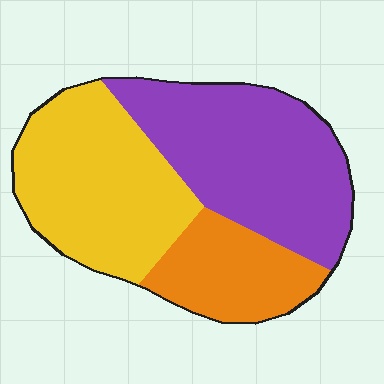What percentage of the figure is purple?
Purple takes up about two fifths (2/5) of the figure.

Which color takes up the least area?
Orange, at roughly 20%.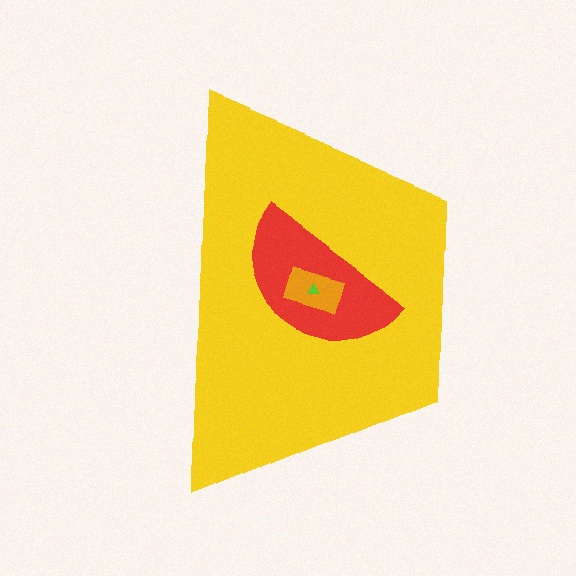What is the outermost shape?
The yellow trapezoid.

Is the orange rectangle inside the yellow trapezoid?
Yes.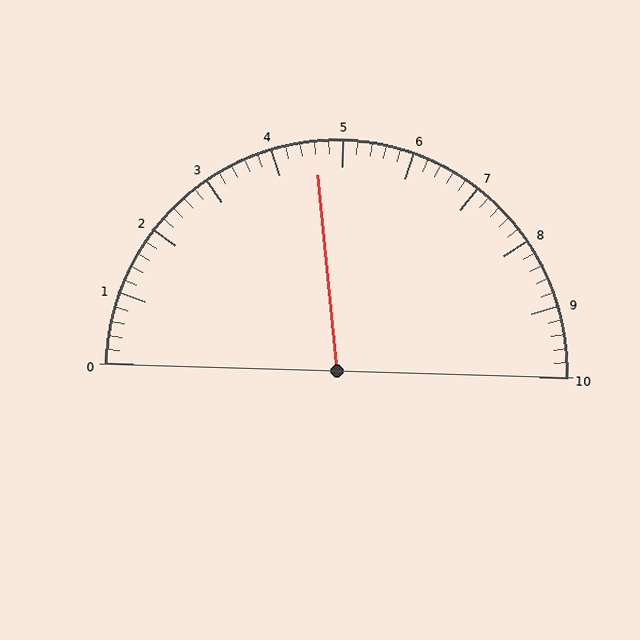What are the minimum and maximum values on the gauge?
The gauge ranges from 0 to 10.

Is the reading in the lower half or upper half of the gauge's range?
The reading is in the lower half of the range (0 to 10).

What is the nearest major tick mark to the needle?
The nearest major tick mark is 5.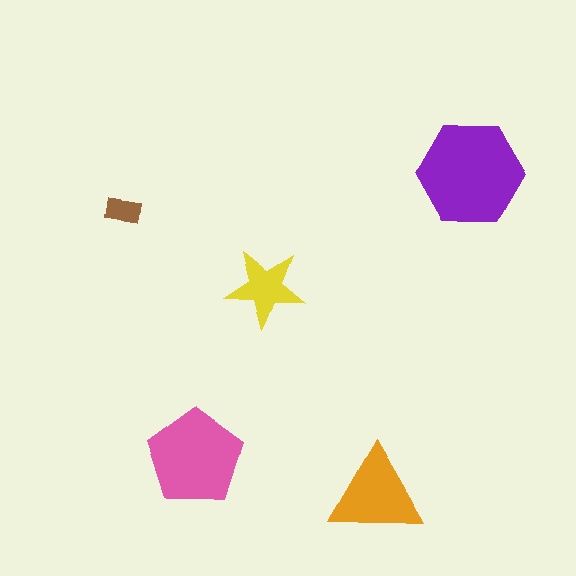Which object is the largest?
The purple hexagon.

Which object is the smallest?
The brown rectangle.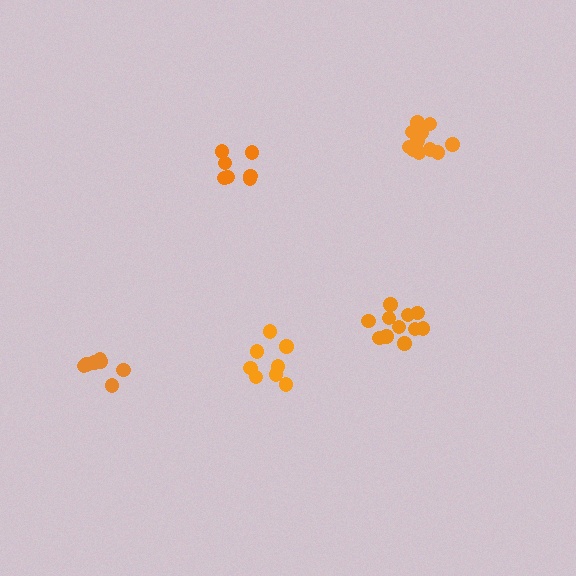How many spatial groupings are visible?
There are 5 spatial groupings.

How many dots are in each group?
Group 1: 11 dots, Group 2: 8 dots, Group 3: 7 dots, Group 4: 7 dots, Group 5: 11 dots (44 total).